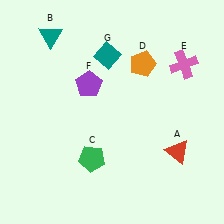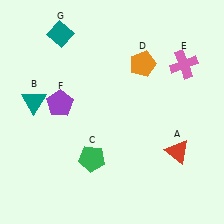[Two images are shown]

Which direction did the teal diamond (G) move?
The teal diamond (G) moved left.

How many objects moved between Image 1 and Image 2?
3 objects moved between the two images.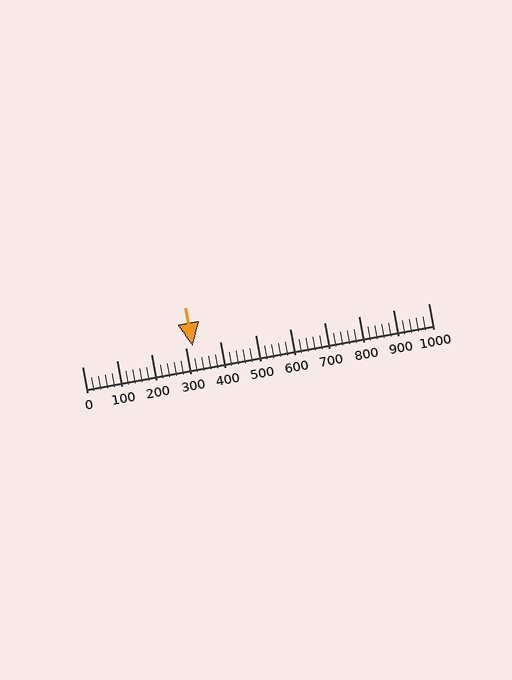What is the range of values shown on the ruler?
The ruler shows values from 0 to 1000.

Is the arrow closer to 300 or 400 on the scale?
The arrow is closer to 300.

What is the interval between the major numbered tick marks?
The major tick marks are spaced 100 units apart.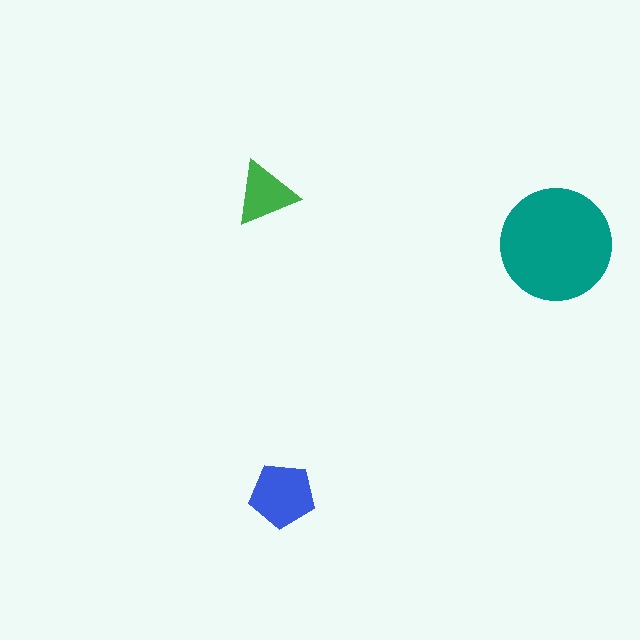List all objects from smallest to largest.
The green triangle, the blue pentagon, the teal circle.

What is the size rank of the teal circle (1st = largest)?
1st.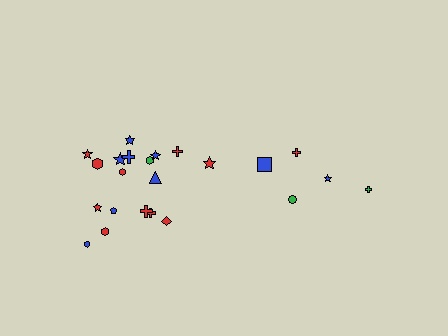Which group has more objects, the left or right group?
The left group.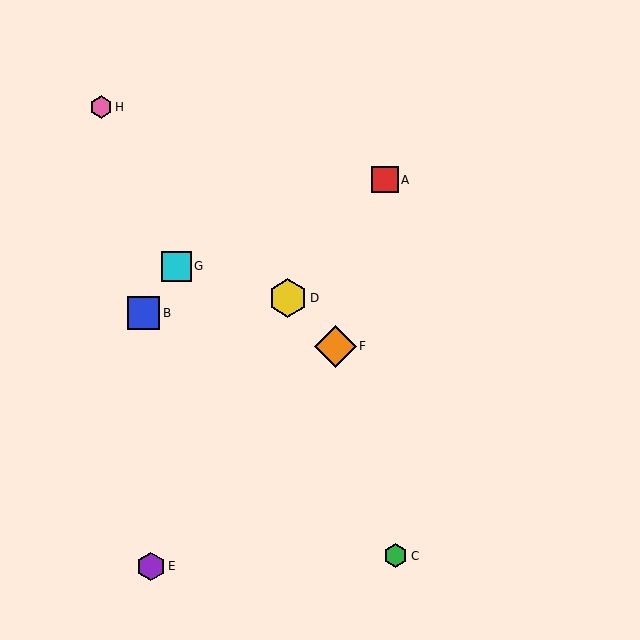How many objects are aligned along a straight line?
3 objects (D, F, H) are aligned along a straight line.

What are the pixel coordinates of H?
Object H is at (101, 107).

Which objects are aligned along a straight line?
Objects D, F, H are aligned along a straight line.